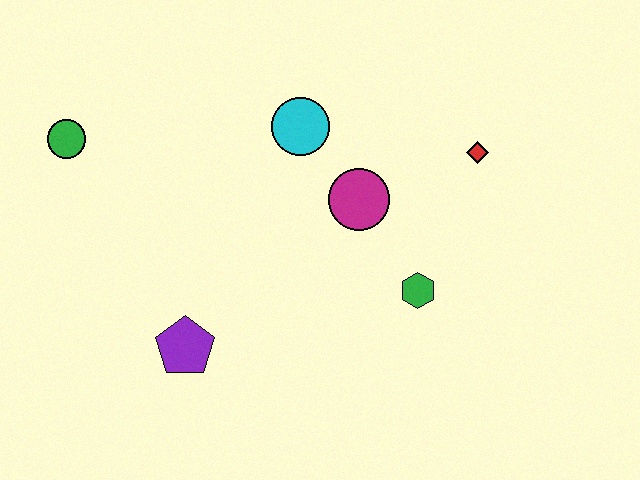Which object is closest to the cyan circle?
The magenta circle is closest to the cyan circle.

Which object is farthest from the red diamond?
The green circle is farthest from the red diamond.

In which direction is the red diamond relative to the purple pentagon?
The red diamond is to the right of the purple pentagon.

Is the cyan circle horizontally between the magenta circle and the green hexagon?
No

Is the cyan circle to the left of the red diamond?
Yes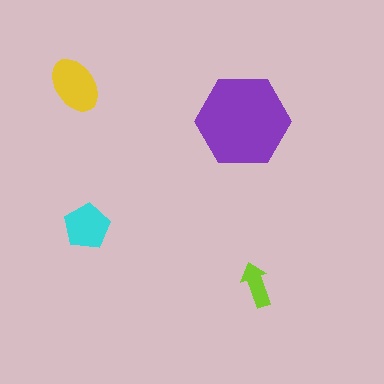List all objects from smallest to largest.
The lime arrow, the cyan pentagon, the yellow ellipse, the purple hexagon.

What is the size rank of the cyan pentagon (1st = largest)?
3rd.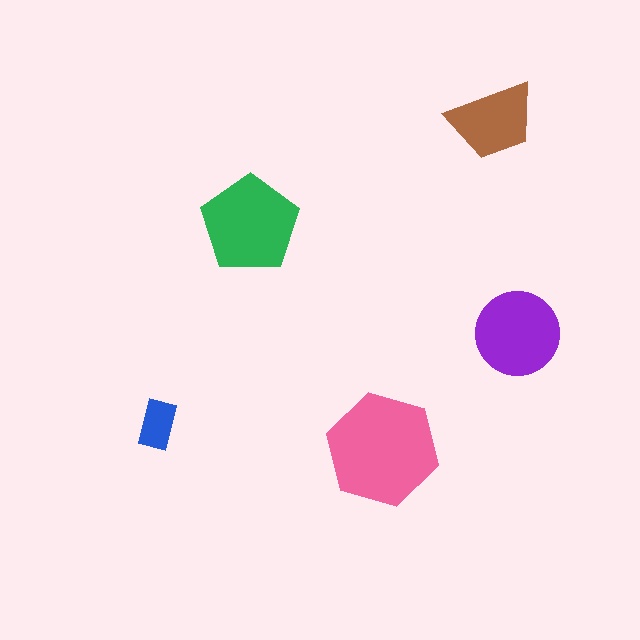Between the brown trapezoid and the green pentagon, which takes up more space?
The green pentagon.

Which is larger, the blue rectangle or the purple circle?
The purple circle.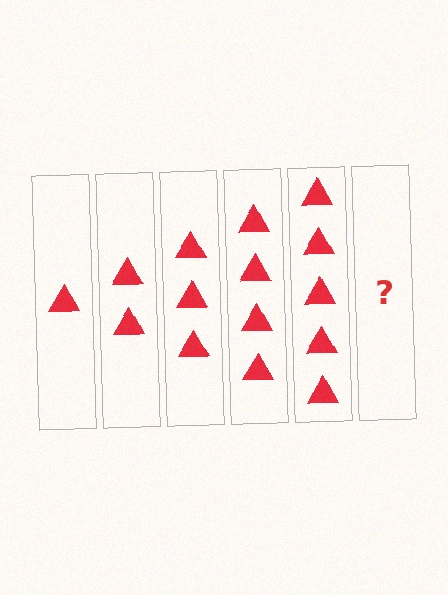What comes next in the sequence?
The next element should be 6 triangles.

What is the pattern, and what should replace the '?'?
The pattern is that each step adds one more triangle. The '?' should be 6 triangles.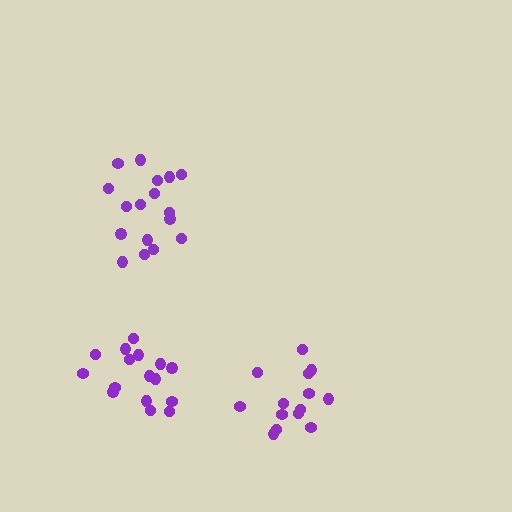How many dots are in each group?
Group 1: 17 dots, Group 2: 14 dots, Group 3: 16 dots (47 total).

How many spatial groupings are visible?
There are 3 spatial groupings.